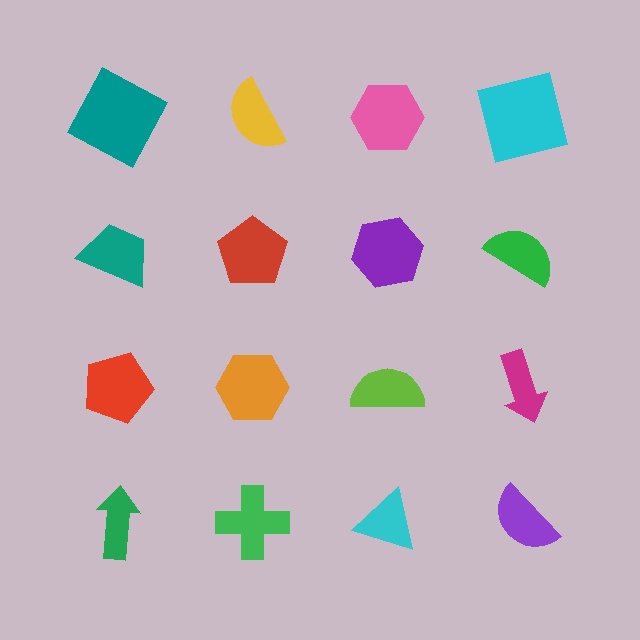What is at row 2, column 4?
A green semicircle.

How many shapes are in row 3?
4 shapes.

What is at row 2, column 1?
A teal trapezoid.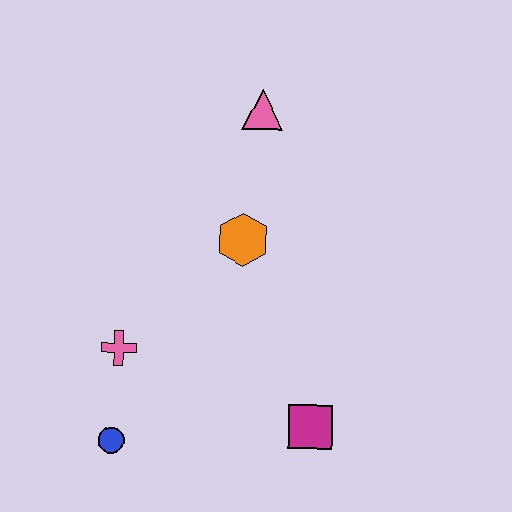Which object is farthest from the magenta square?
The pink triangle is farthest from the magenta square.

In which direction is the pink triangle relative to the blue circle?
The pink triangle is above the blue circle.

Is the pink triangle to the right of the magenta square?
No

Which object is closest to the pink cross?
The blue circle is closest to the pink cross.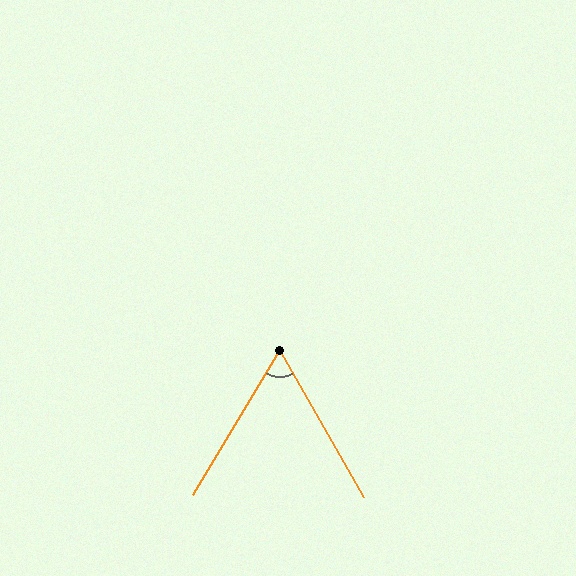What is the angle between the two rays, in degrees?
Approximately 61 degrees.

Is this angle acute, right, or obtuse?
It is acute.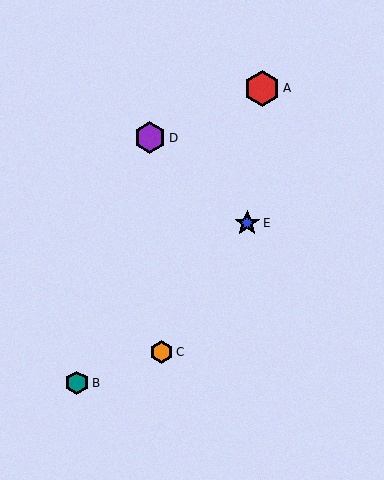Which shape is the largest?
The red hexagon (labeled A) is the largest.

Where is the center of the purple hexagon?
The center of the purple hexagon is at (150, 138).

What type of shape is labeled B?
Shape B is a teal hexagon.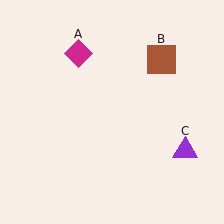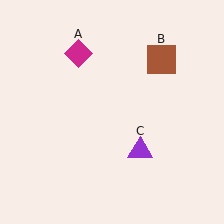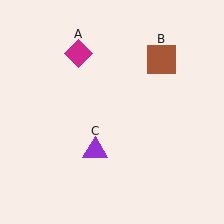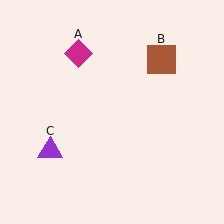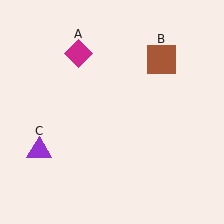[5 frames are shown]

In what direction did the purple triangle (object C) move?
The purple triangle (object C) moved left.